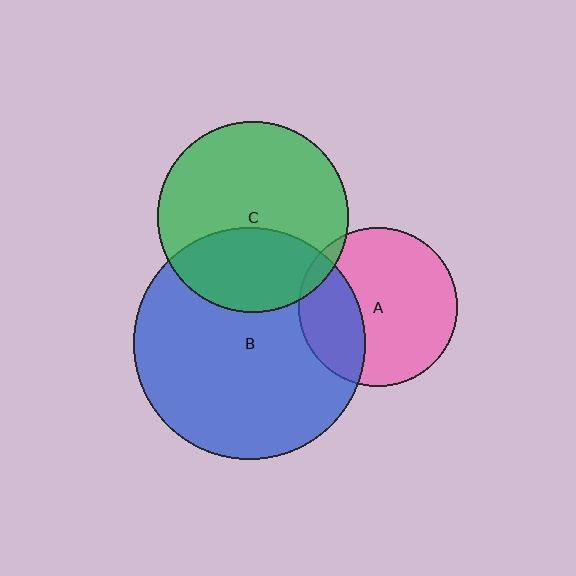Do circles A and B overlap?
Yes.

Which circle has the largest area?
Circle B (blue).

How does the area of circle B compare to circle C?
Approximately 1.5 times.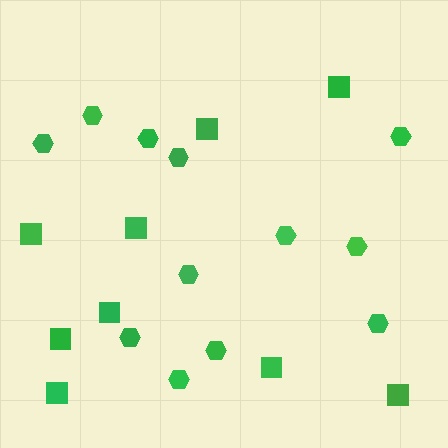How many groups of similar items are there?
There are 2 groups: one group of squares (9) and one group of hexagons (12).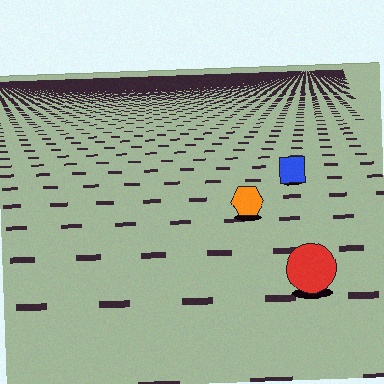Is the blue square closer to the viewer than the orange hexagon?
No. The orange hexagon is closer — you can tell from the texture gradient: the ground texture is coarser near it.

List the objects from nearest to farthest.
From nearest to farthest: the red circle, the orange hexagon, the blue square.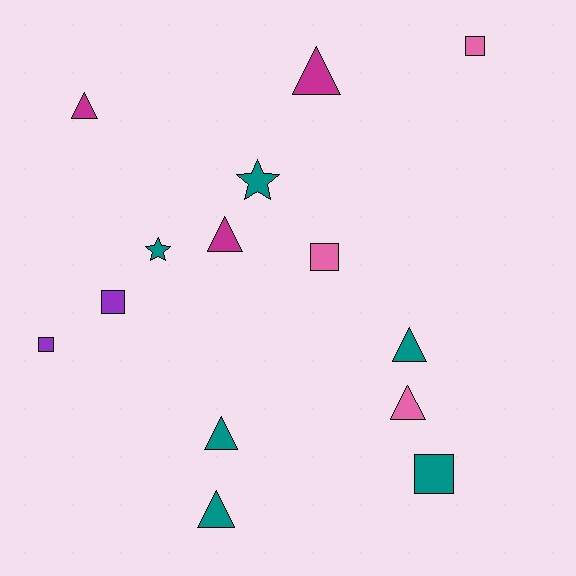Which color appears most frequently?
Teal, with 6 objects.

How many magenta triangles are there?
There are 3 magenta triangles.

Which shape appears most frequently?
Triangle, with 7 objects.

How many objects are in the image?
There are 14 objects.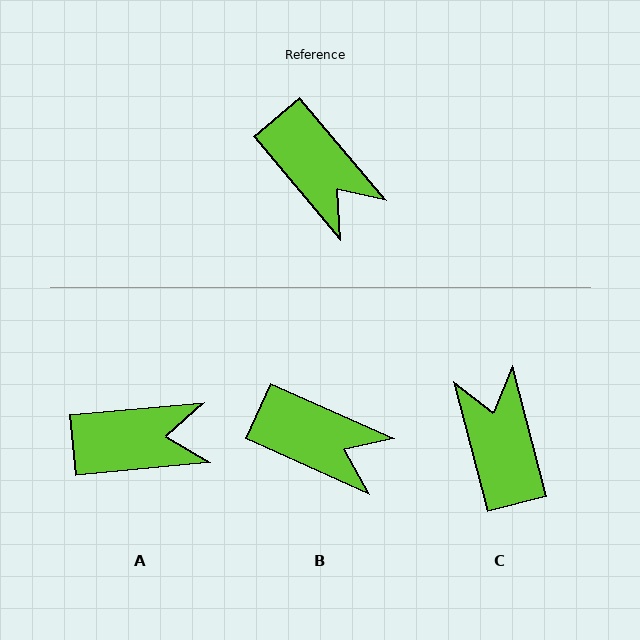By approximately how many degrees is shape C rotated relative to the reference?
Approximately 155 degrees counter-clockwise.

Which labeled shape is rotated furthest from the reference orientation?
C, about 155 degrees away.